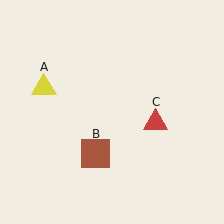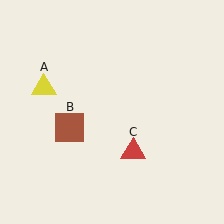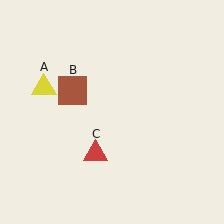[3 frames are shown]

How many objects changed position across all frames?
2 objects changed position: brown square (object B), red triangle (object C).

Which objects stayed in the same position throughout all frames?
Yellow triangle (object A) remained stationary.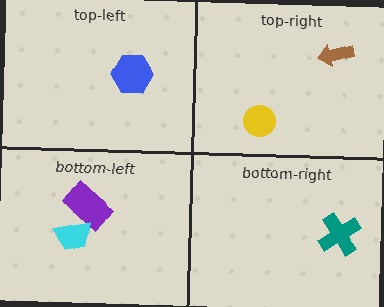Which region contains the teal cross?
The bottom-right region.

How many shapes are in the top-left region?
1.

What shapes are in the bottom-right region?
The teal cross.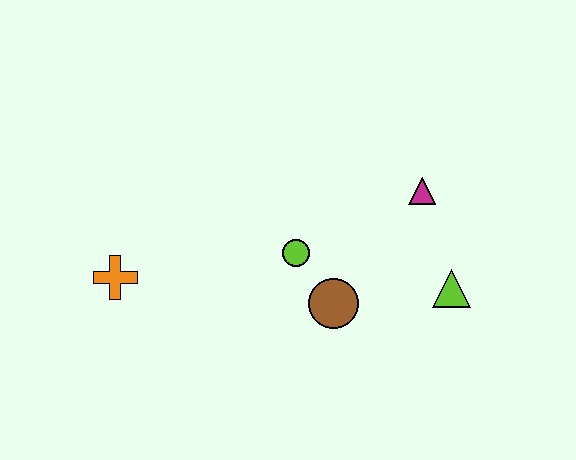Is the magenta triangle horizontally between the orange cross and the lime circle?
No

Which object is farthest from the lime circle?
The orange cross is farthest from the lime circle.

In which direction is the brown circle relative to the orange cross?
The brown circle is to the right of the orange cross.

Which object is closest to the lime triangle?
The magenta triangle is closest to the lime triangle.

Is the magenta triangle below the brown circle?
No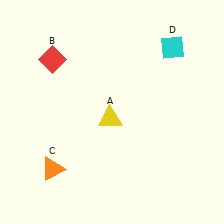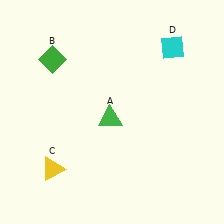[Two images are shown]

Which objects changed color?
A changed from yellow to green. B changed from red to green. C changed from orange to yellow.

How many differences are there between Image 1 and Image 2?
There are 3 differences between the two images.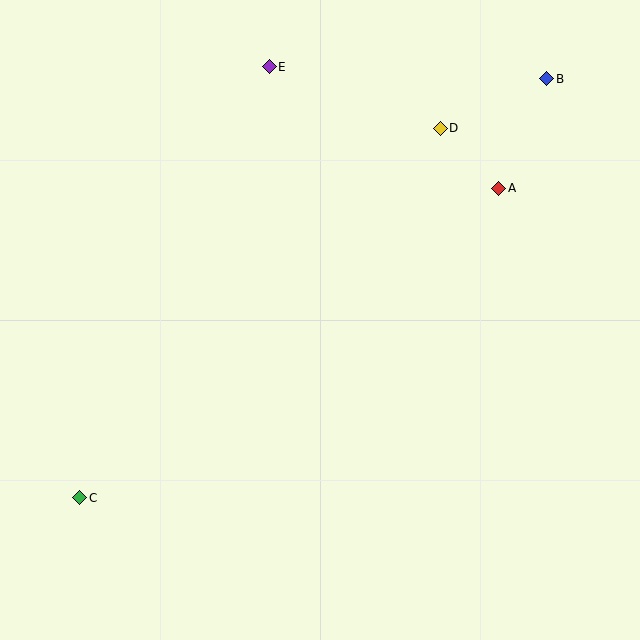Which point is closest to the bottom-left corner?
Point C is closest to the bottom-left corner.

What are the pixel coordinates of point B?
Point B is at (547, 79).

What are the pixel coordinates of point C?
Point C is at (80, 498).